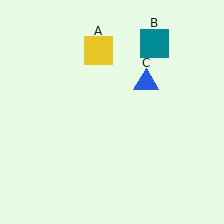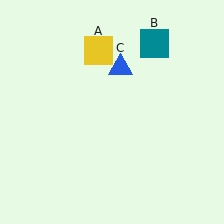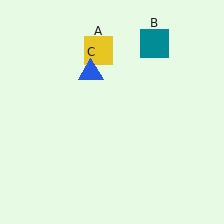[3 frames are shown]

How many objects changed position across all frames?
1 object changed position: blue triangle (object C).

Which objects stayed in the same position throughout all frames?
Yellow square (object A) and teal square (object B) remained stationary.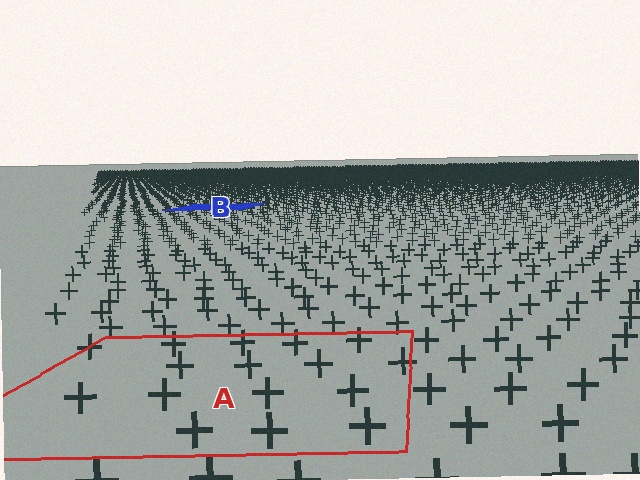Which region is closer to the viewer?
Region A is closer. The texture elements there are larger and more spread out.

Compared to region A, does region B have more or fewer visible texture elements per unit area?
Region B has more texture elements per unit area — they are packed more densely because it is farther away.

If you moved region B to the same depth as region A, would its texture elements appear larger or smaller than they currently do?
They would appear larger. At a closer depth, the same texture elements are projected at a bigger on-screen size.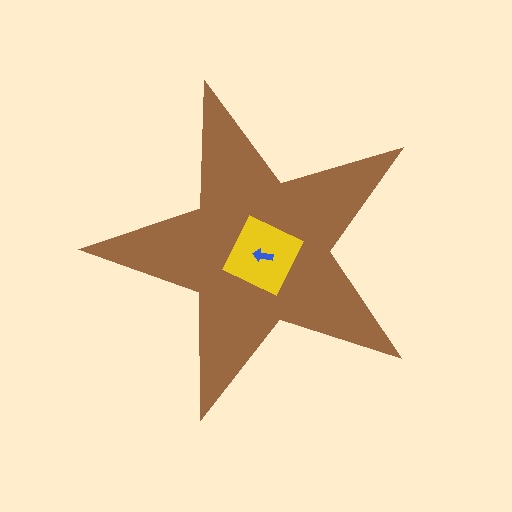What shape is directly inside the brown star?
The yellow diamond.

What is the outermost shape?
The brown star.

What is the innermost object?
The blue arrow.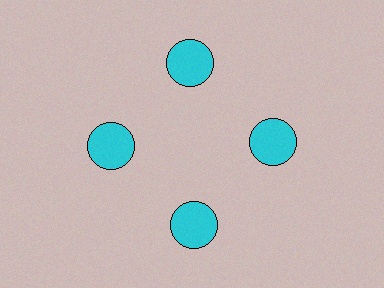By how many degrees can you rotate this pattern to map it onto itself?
The pattern maps onto itself every 90 degrees of rotation.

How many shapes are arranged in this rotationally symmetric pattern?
There are 4 shapes, arranged in 4 groups of 1.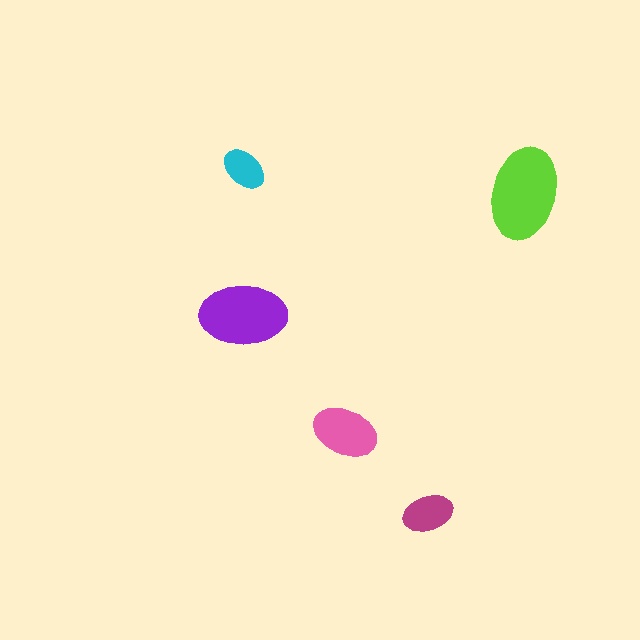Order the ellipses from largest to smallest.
the lime one, the purple one, the pink one, the magenta one, the cyan one.